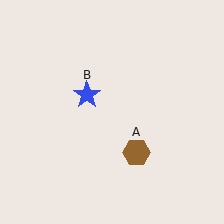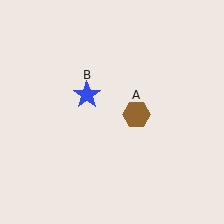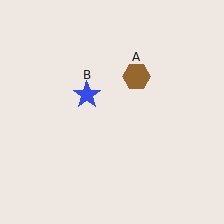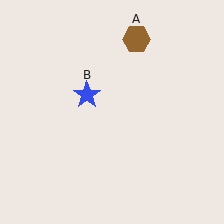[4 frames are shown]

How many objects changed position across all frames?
1 object changed position: brown hexagon (object A).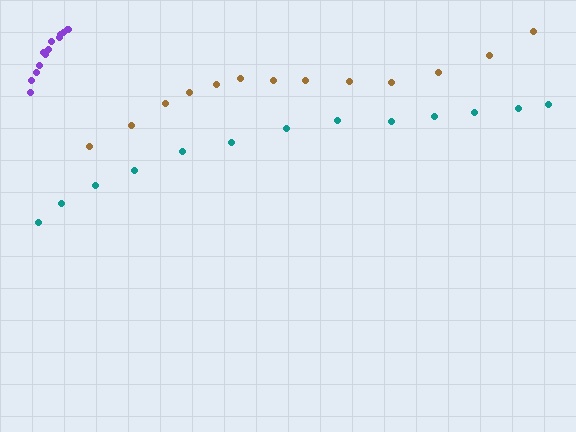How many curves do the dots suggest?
There are 3 distinct paths.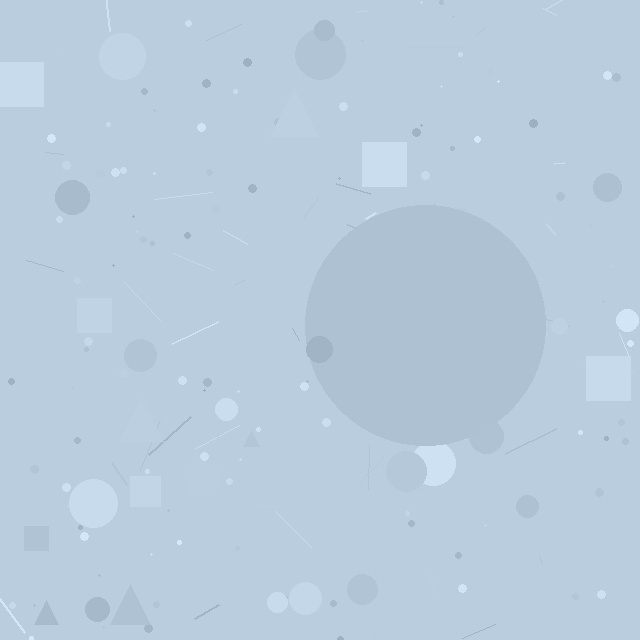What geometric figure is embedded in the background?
A circle is embedded in the background.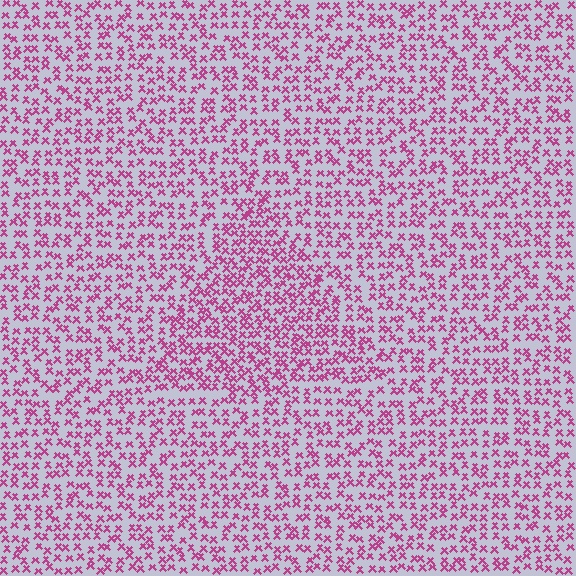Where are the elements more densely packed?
The elements are more densely packed inside the triangle boundary.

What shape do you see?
I see a triangle.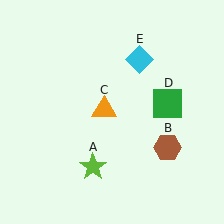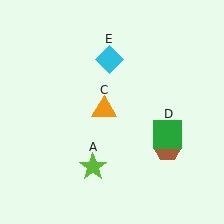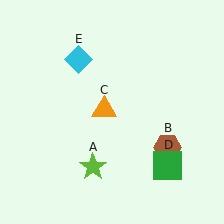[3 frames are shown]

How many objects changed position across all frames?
2 objects changed position: green square (object D), cyan diamond (object E).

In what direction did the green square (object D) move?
The green square (object D) moved down.